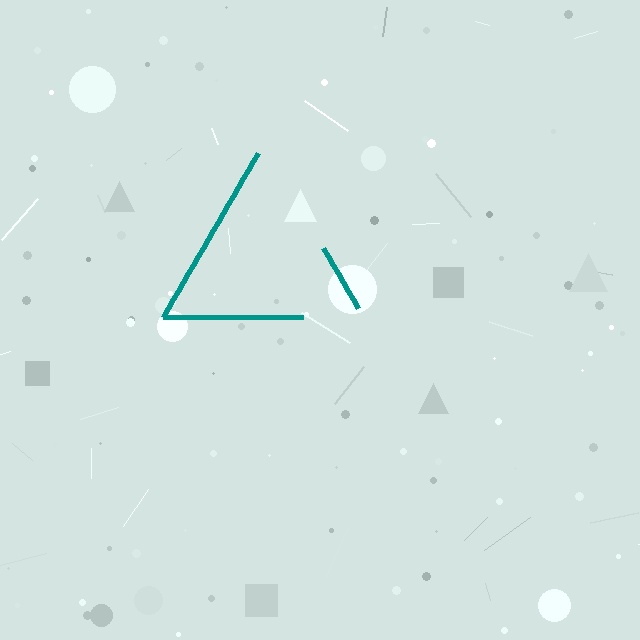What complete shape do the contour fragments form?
The contour fragments form a triangle.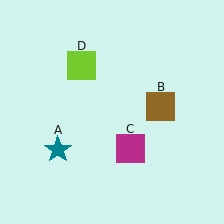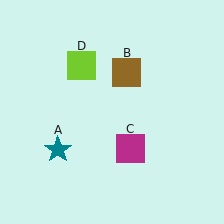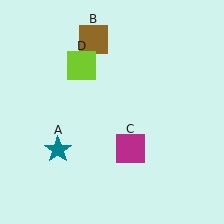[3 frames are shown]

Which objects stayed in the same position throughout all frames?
Teal star (object A) and magenta square (object C) and lime square (object D) remained stationary.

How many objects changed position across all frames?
1 object changed position: brown square (object B).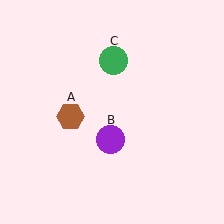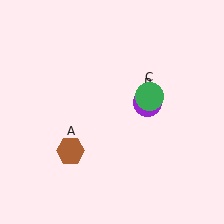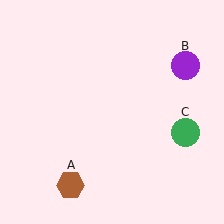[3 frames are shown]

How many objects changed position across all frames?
3 objects changed position: brown hexagon (object A), purple circle (object B), green circle (object C).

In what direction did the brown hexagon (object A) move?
The brown hexagon (object A) moved down.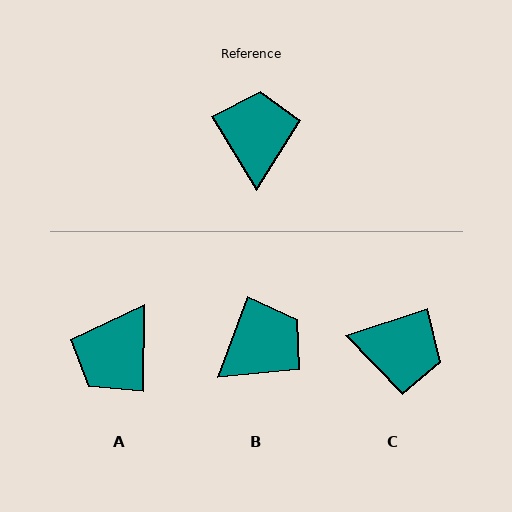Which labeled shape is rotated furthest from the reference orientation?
A, about 148 degrees away.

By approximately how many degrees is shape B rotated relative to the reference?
Approximately 52 degrees clockwise.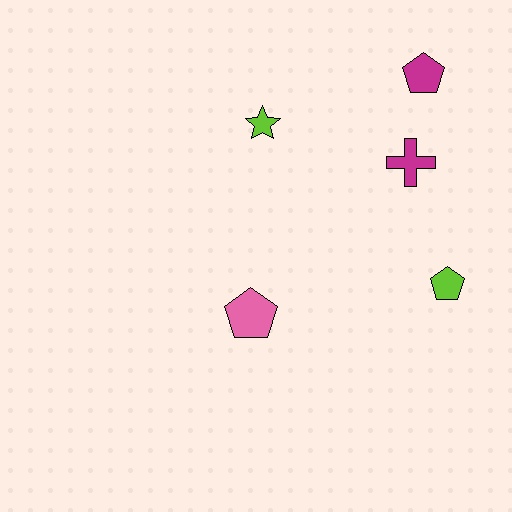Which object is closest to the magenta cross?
The magenta pentagon is closest to the magenta cross.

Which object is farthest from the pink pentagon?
The magenta pentagon is farthest from the pink pentagon.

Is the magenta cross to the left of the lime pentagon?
Yes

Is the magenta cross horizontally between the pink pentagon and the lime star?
No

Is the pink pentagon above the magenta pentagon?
No